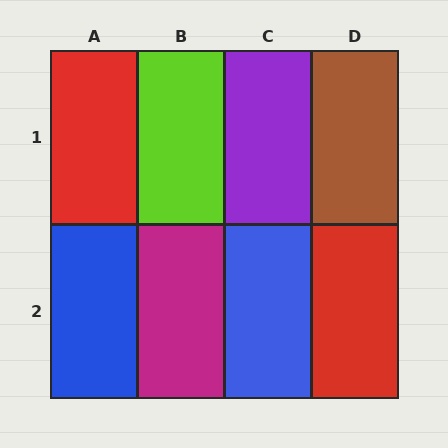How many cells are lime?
1 cell is lime.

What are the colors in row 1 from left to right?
Red, lime, purple, brown.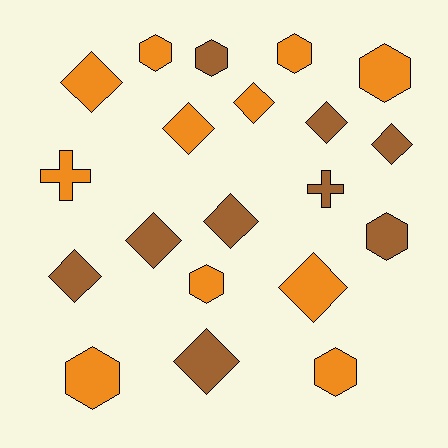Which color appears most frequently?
Orange, with 11 objects.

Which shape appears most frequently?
Diamond, with 10 objects.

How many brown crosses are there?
There is 1 brown cross.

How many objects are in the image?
There are 20 objects.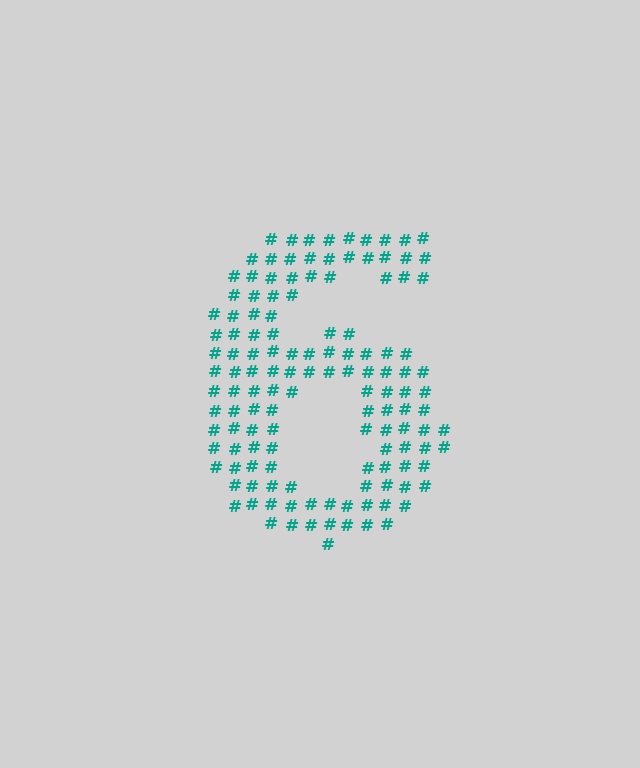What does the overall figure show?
The overall figure shows the digit 6.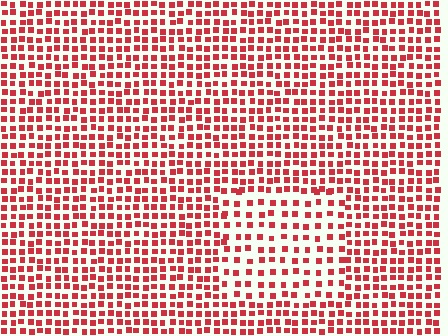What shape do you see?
I see a rectangle.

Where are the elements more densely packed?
The elements are more densely packed outside the rectangle boundary.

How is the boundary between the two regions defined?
The boundary is defined by a change in element density (approximately 1.7x ratio). All elements are the same color, size, and shape.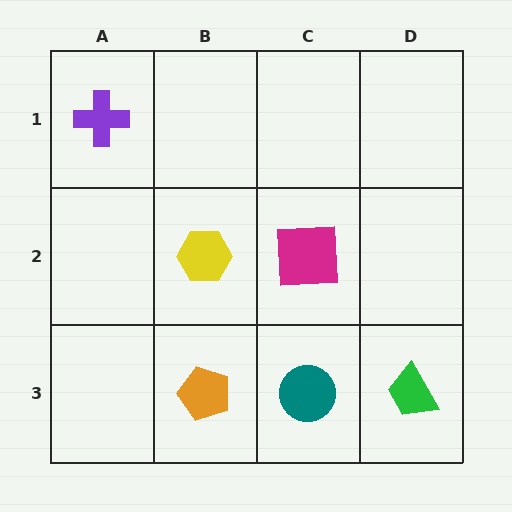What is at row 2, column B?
A yellow hexagon.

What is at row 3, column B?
An orange pentagon.